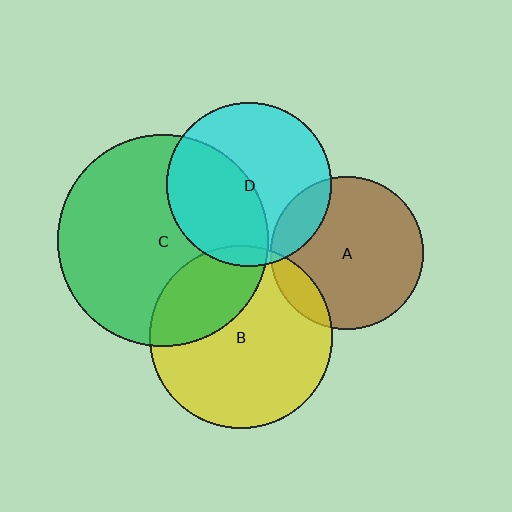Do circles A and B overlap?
Yes.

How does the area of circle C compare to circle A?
Approximately 1.9 times.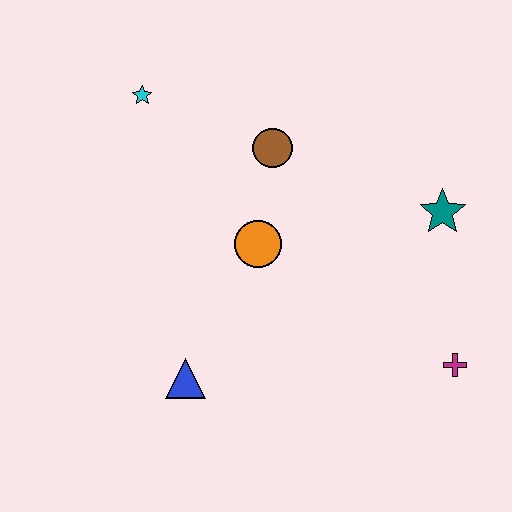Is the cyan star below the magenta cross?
No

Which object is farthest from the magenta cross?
The cyan star is farthest from the magenta cross.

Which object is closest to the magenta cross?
The teal star is closest to the magenta cross.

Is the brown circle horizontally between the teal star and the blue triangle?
Yes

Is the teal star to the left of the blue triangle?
No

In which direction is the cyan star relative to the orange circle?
The cyan star is above the orange circle.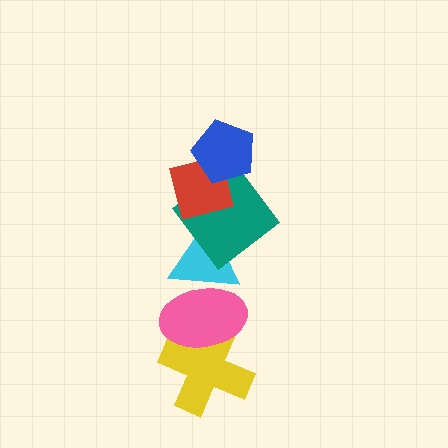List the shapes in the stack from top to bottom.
From top to bottom: the blue pentagon, the red square, the teal diamond, the cyan triangle, the pink ellipse, the yellow cross.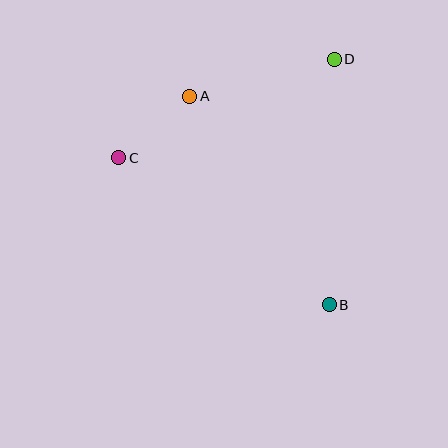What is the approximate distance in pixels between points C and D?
The distance between C and D is approximately 237 pixels.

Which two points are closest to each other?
Points A and C are closest to each other.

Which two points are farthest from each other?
Points B and C are farthest from each other.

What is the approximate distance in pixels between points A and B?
The distance between A and B is approximately 251 pixels.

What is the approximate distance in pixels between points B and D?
The distance between B and D is approximately 246 pixels.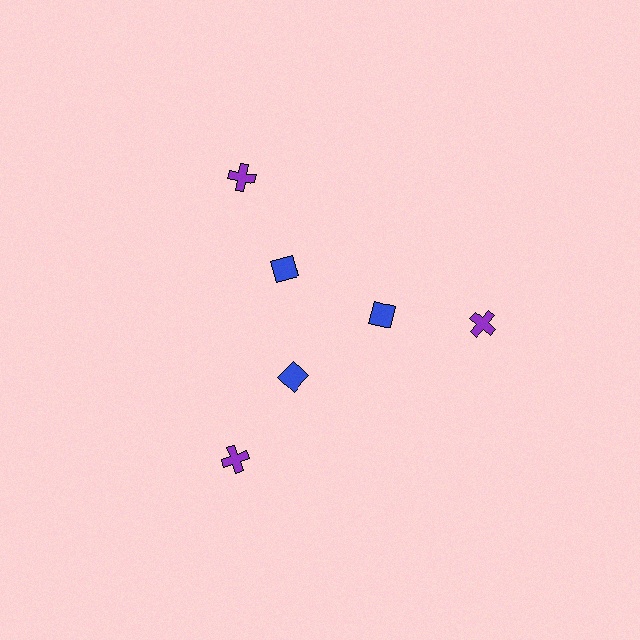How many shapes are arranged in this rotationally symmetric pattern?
There are 6 shapes, arranged in 3 groups of 2.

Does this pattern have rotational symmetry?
Yes, this pattern has 3-fold rotational symmetry. It looks the same after rotating 120 degrees around the center.